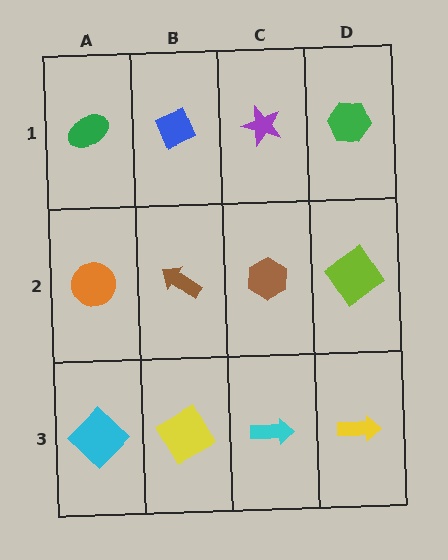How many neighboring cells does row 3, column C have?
3.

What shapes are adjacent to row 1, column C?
A brown hexagon (row 2, column C), a blue diamond (row 1, column B), a green hexagon (row 1, column D).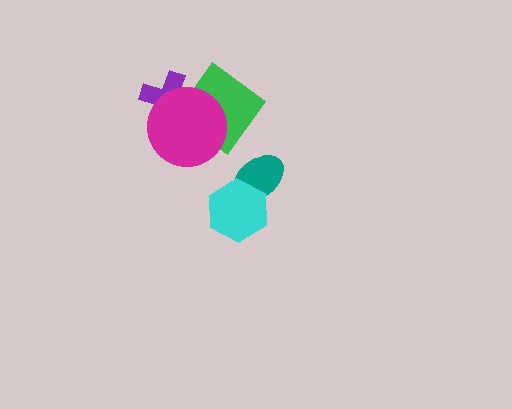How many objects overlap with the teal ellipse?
1 object overlaps with the teal ellipse.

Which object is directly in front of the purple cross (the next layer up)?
The green diamond is directly in front of the purple cross.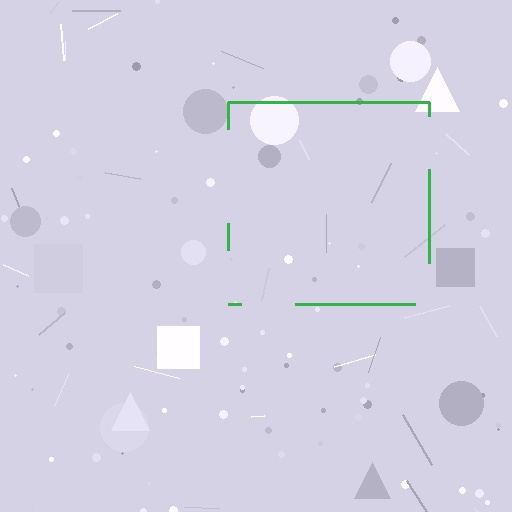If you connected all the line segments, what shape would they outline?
They would outline a square.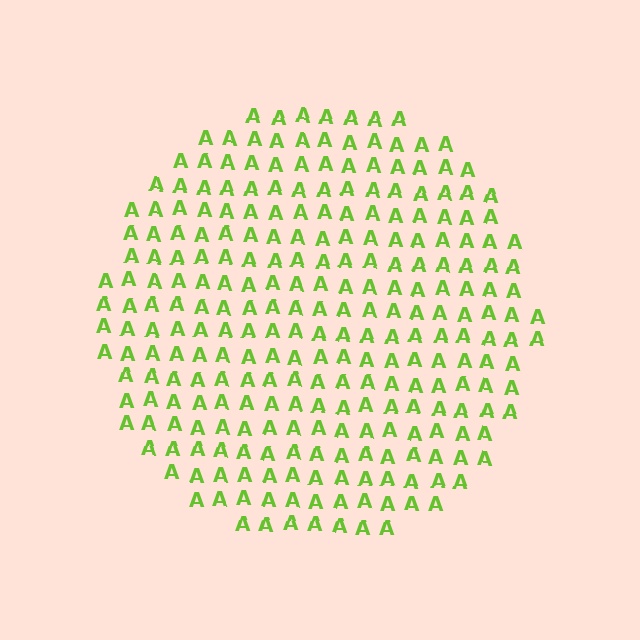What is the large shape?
The large shape is a circle.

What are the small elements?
The small elements are letter A's.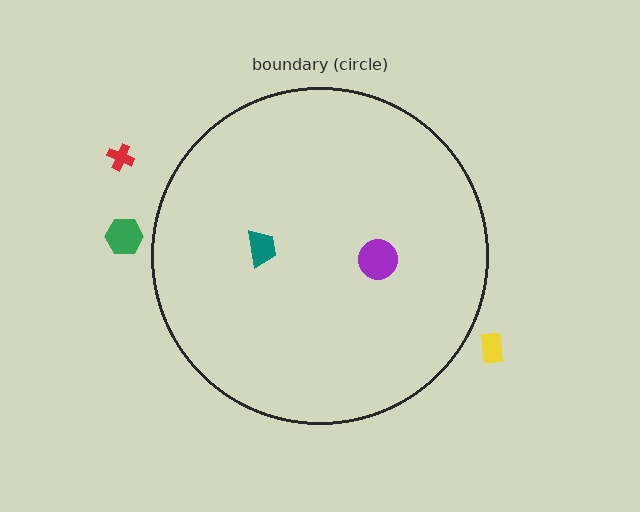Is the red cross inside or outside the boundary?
Outside.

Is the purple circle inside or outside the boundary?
Inside.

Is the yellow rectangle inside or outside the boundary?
Outside.